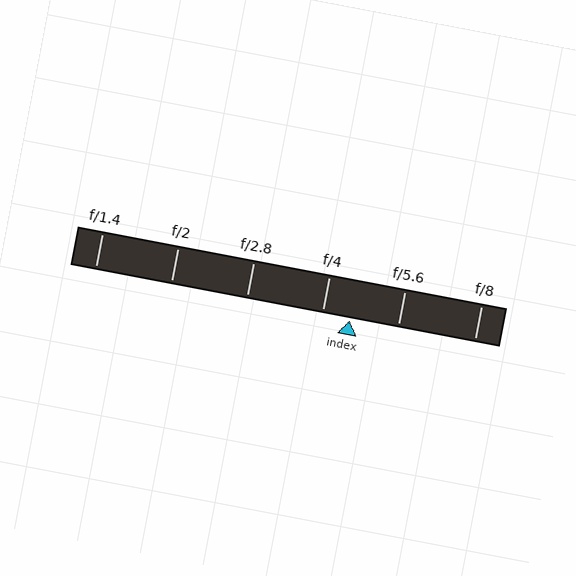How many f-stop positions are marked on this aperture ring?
There are 6 f-stop positions marked.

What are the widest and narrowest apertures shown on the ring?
The widest aperture shown is f/1.4 and the narrowest is f/8.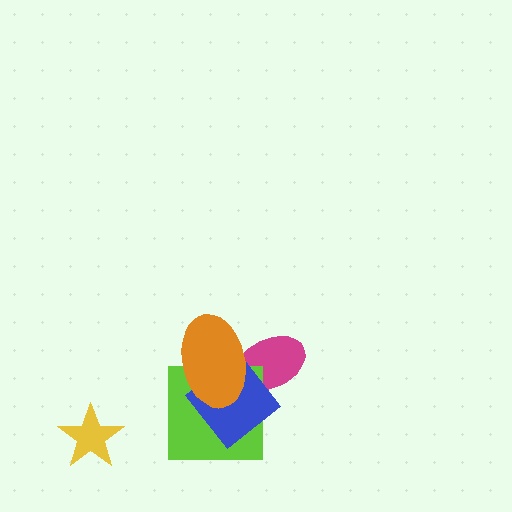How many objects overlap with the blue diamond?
3 objects overlap with the blue diamond.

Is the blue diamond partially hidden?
Yes, it is partially covered by another shape.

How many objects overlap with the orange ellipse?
3 objects overlap with the orange ellipse.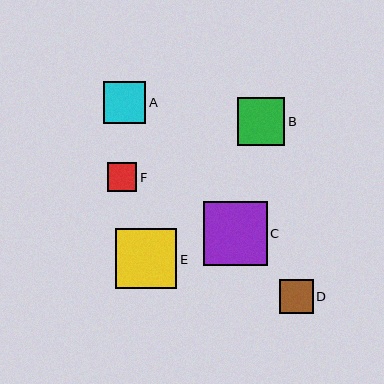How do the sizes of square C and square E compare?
Square C and square E are approximately the same size.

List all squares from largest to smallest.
From largest to smallest: C, E, B, A, D, F.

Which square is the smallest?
Square F is the smallest with a size of approximately 29 pixels.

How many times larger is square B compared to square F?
Square B is approximately 1.7 times the size of square F.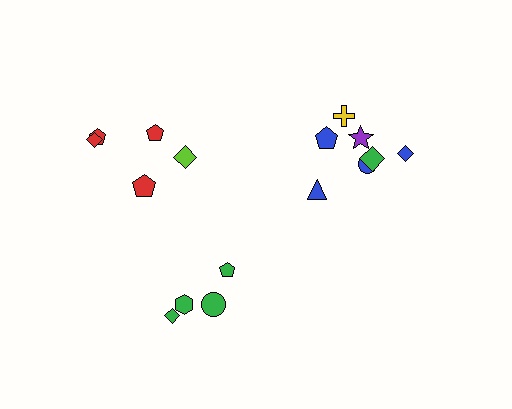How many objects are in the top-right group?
There are 7 objects.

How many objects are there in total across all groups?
There are 16 objects.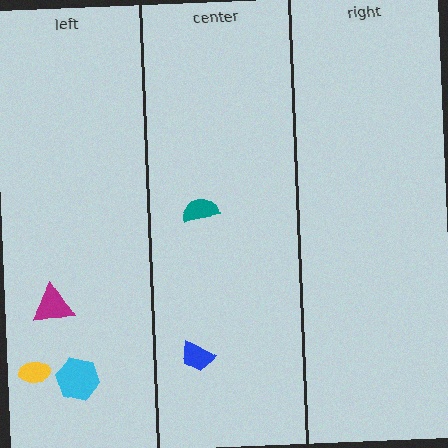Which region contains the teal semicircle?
The center region.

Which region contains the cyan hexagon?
The left region.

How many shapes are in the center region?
2.